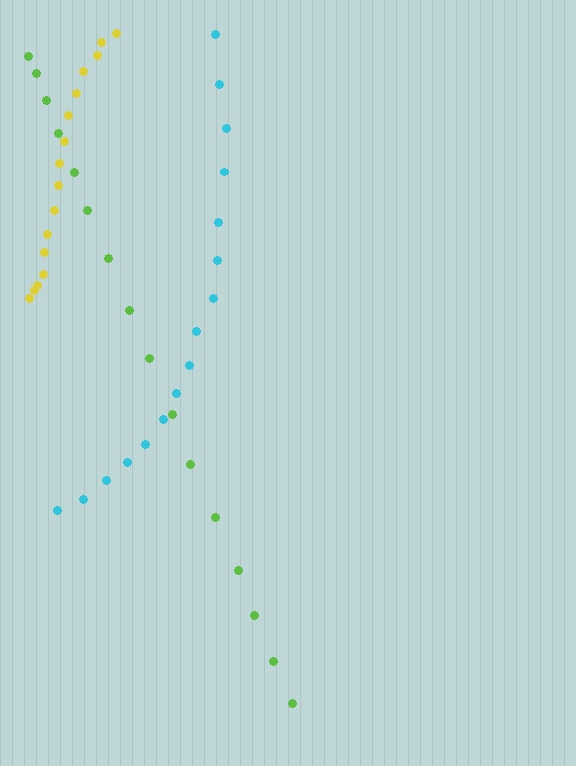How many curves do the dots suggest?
There are 3 distinct paths.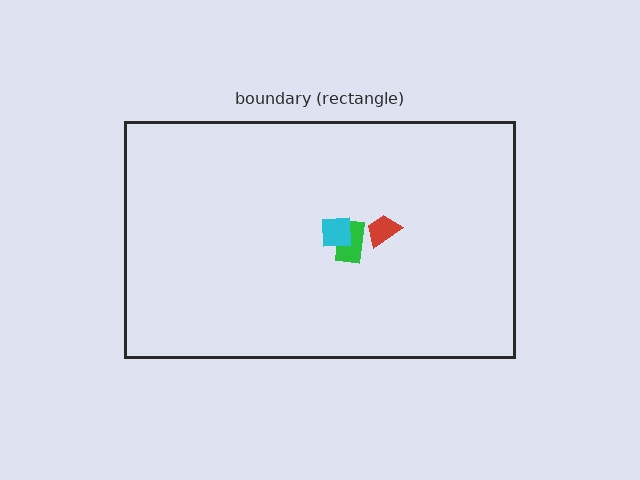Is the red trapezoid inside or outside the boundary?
Inside.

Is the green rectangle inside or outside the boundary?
Inside.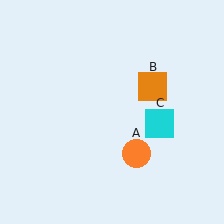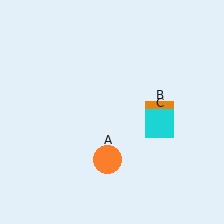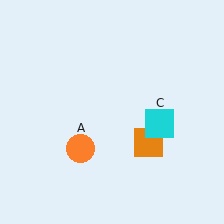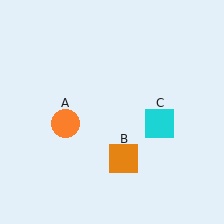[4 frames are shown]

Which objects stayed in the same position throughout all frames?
Cyan square (object C) remained stationary.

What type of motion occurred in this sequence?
The orange circle (object A), orange square (object B) rotated clockwise around the center of the scene.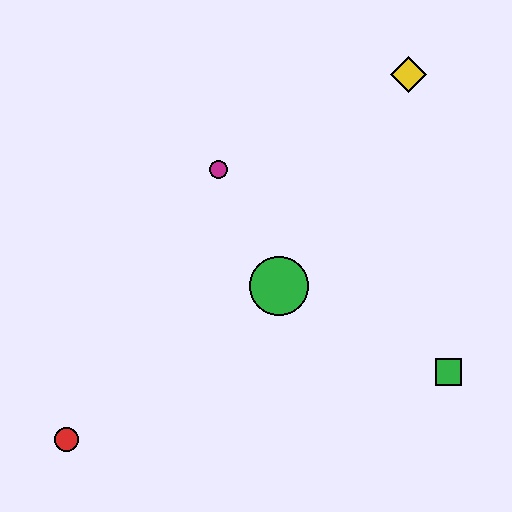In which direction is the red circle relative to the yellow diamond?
The red circle is below the yellow diamond.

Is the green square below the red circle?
No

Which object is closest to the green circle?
The magenta circle is closest to the green circle.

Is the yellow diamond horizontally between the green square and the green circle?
Yes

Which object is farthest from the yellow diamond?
The red circle is farthest from the yellow diamond.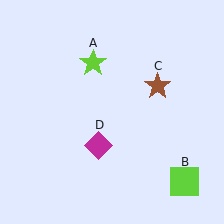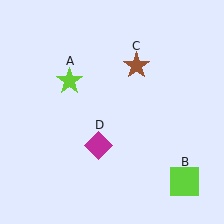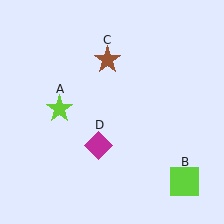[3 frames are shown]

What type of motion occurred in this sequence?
The lime star (object A), brown star (object C) rotated counterclockwise around the center of the scene.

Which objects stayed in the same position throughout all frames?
Lime square (object B) and magenta diamond (object D) remained stationary.